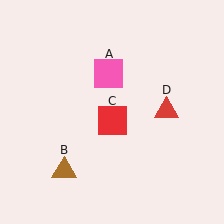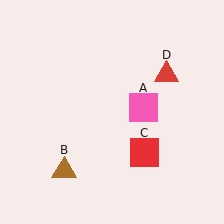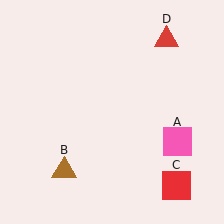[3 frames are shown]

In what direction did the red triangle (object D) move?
The red triangle (object D) moved up.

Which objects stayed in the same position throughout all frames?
Brown triangle (object B) remained stationary.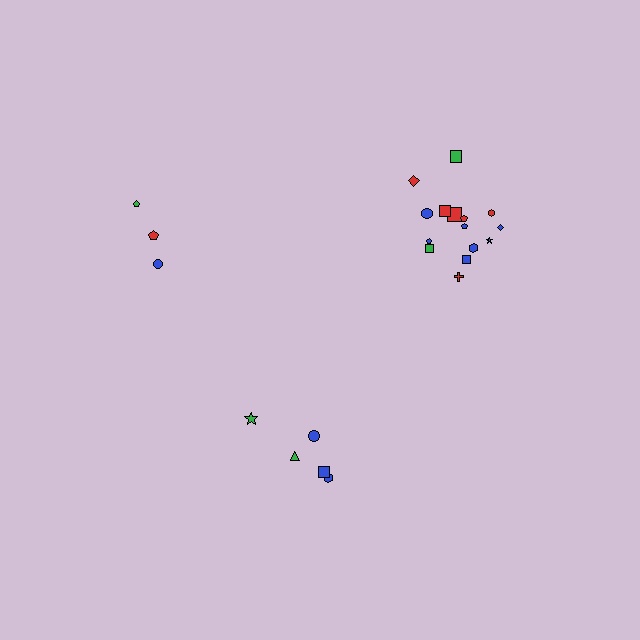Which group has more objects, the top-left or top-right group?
The top-right group.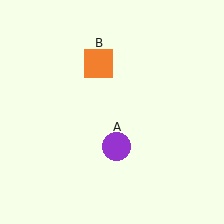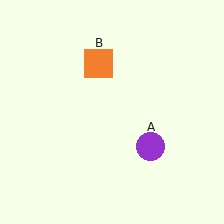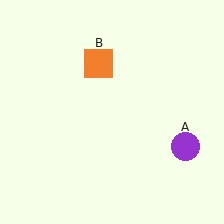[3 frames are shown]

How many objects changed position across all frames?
1 object changed position: purple circle (object A).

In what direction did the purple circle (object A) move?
The purple circle (object A) moved right.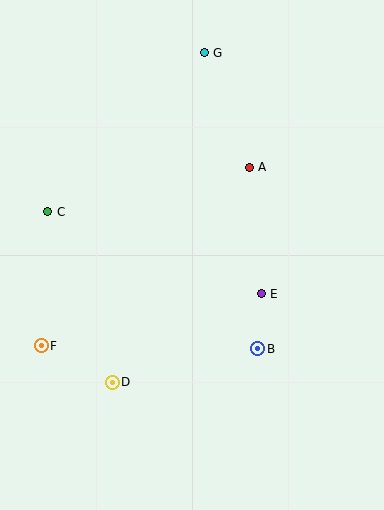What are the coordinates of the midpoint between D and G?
The midpoint between D and G is at (158, 217).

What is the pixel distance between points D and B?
The distance between D and B is 149 pixels.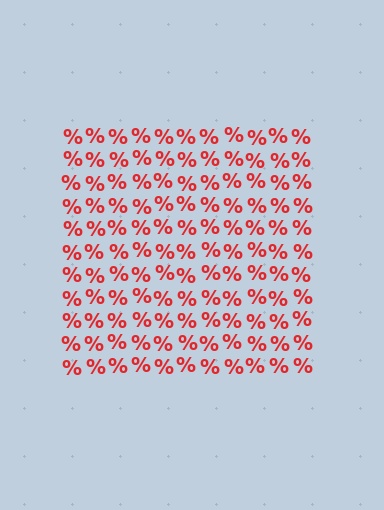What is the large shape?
The large shape is a square.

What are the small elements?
The small elements are percent signs.